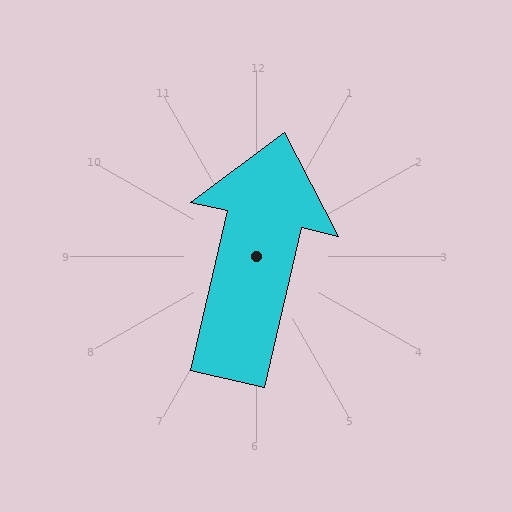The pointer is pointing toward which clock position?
Roughly 12 o'clock.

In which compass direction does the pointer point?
North.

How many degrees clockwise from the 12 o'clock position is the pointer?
Approximately 13 degrees.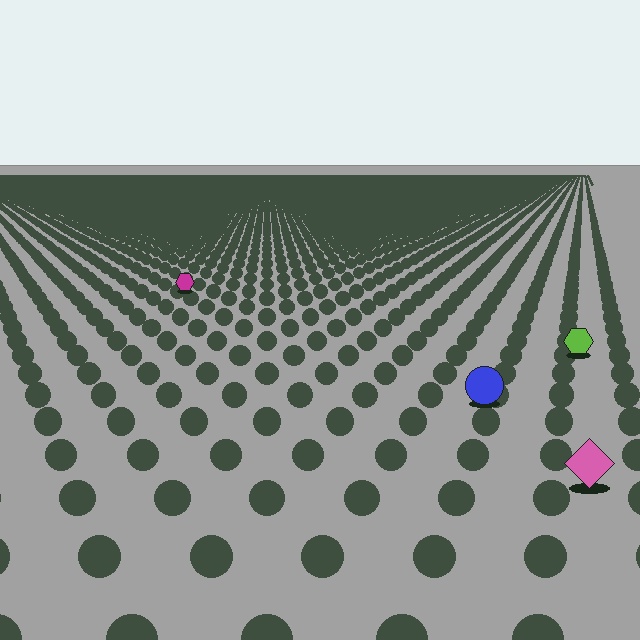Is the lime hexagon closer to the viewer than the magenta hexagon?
Yes. The lime hexagon is closer — you can tell from the texture gradient: the ground texture is coarser near it.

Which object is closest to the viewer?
The pink diamond is closest. The texture marks near it are larger and more spread out.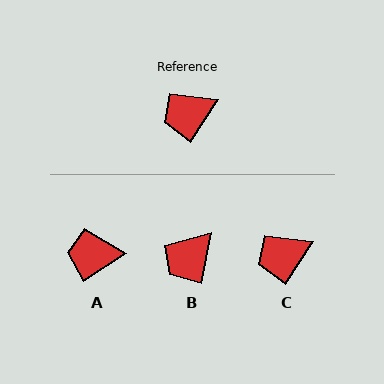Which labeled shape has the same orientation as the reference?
C.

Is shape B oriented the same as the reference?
No, it is off by about 21 degrees.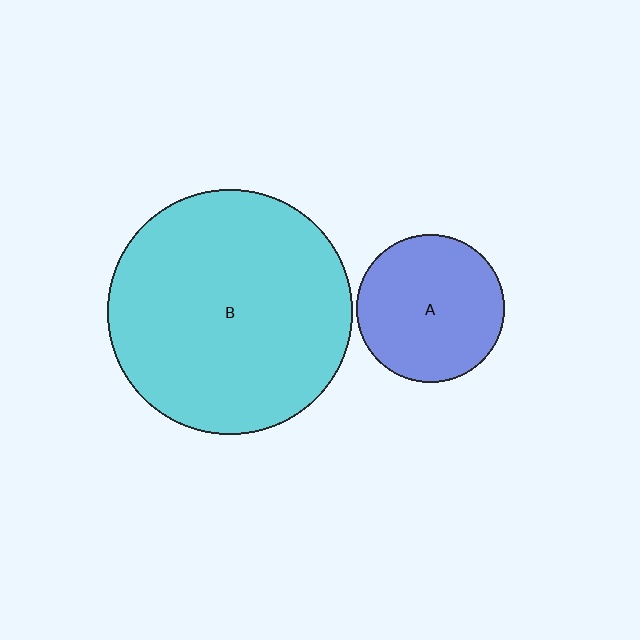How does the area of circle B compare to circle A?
Approximately 2.7 times.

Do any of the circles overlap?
No, none of the circles overlap.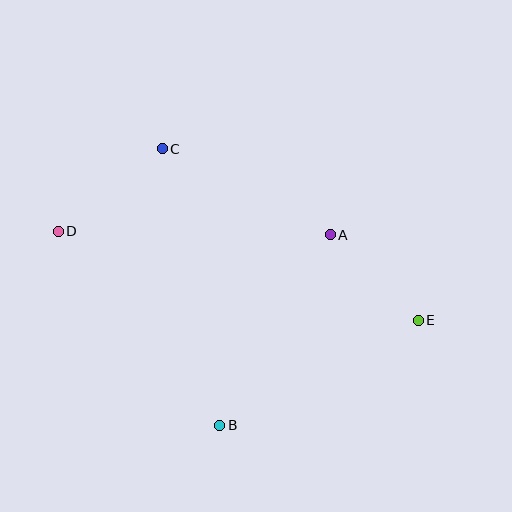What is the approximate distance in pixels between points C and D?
The distance between C and D is approximately 133 pixels.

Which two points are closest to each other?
Points A and E are closest to each other.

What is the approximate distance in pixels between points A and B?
The distance between A and B is approximately 220 pixels.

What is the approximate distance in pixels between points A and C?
The distance between A and C is approximately 189 pixels.